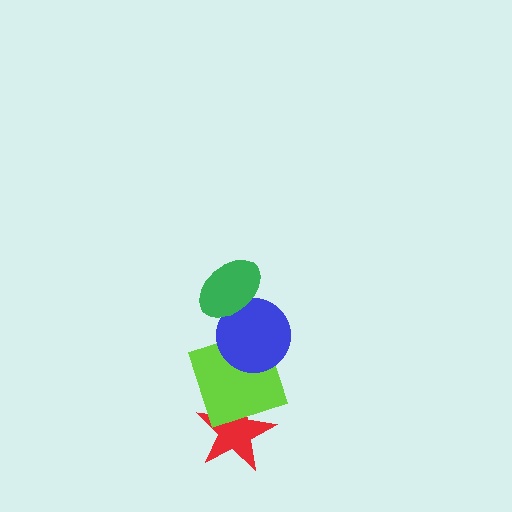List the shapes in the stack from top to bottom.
From top to bottom: the green ellipse, the blue circle, the lime square, the red star.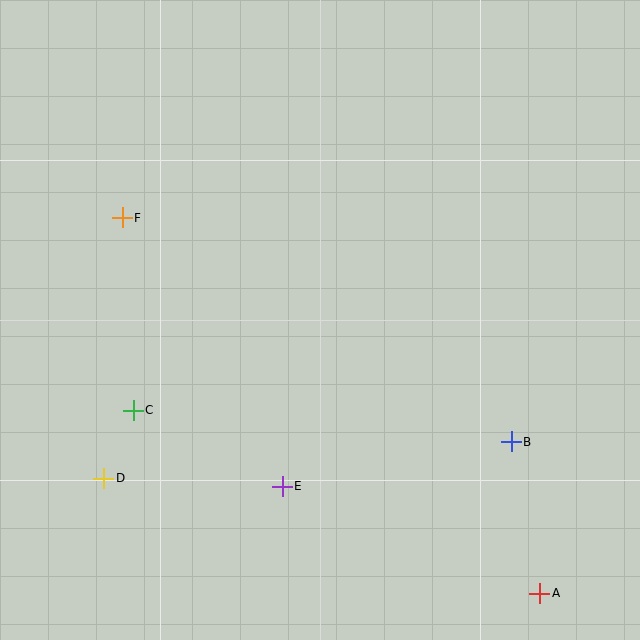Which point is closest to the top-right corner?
Point B is closest to the top-right corner.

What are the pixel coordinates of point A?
Point A is at (540, 593).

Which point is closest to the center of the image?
Point E at (282, 486) is closest to the center.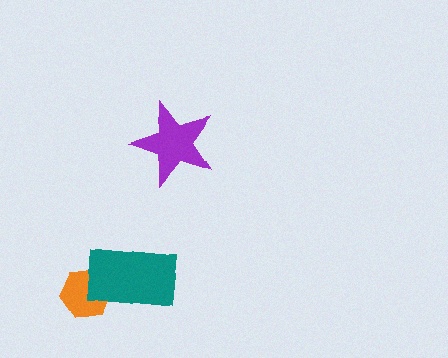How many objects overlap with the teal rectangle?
1 object overlaps with the teal rectangle.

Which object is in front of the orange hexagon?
The teal rectangle is in front of the orange hexagon.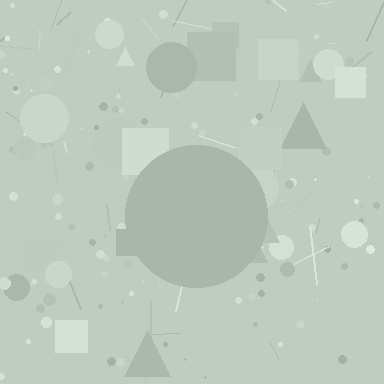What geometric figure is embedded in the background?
A circle is embedded in the background.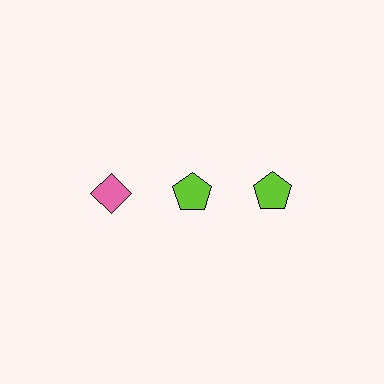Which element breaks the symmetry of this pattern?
The pink diamond in the top row, leftmost column breaks the symmetry. All other shapes are lime pentagons.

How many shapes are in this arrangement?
There are 3 shapes arranged in a grid pattern.